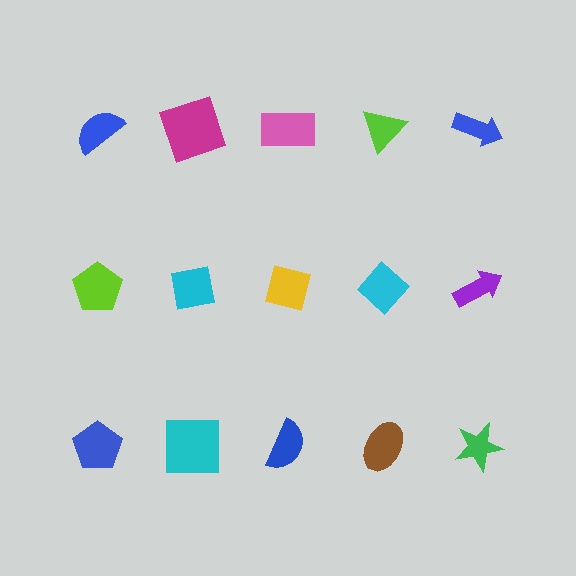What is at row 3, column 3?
A blue semicircle.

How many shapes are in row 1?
5 shapes.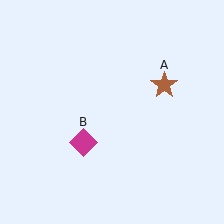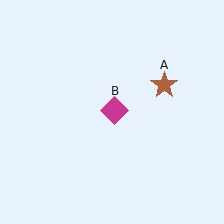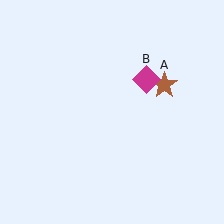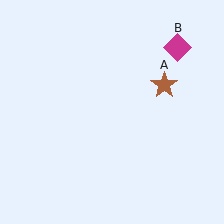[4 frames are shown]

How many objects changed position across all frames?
1 object changed position: magenta diamond (object B).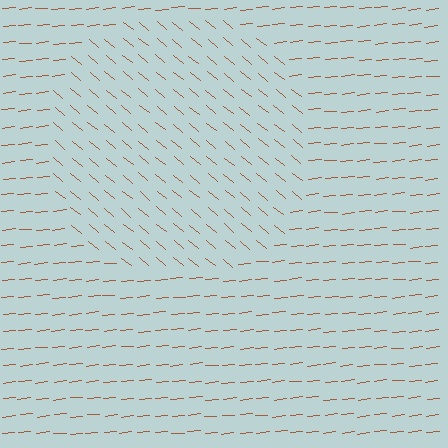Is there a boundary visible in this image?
Yes, there is a texture boundary formed by a change in line orientation.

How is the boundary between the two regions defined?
The boundary is defined purely by a change in line orientation (approximately 45 degrees difference). All lines are the same color and thickness.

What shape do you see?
I see a circle.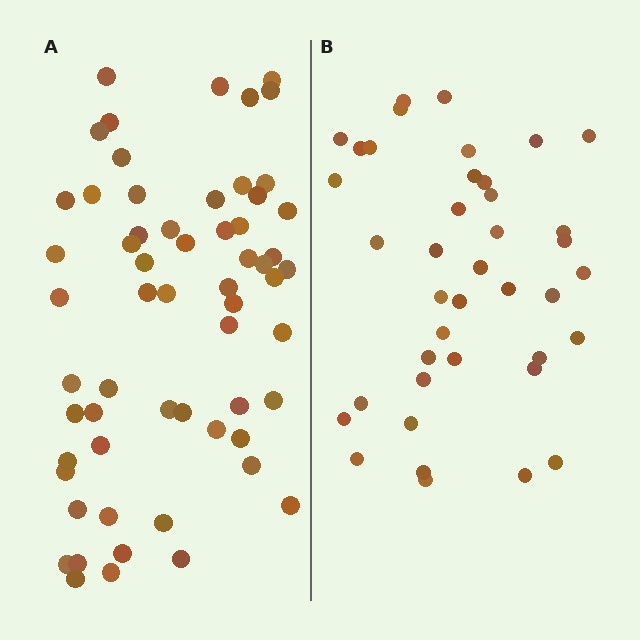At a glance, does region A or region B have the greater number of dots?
Region A (the left region) has more dots.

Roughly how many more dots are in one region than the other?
Region A has approximately 20 more dots than region B.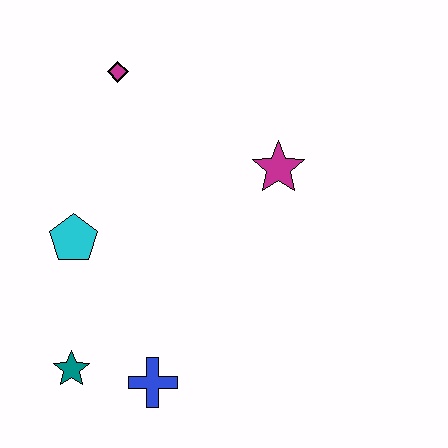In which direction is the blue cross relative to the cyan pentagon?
The blue cross is below the cyan pentagon.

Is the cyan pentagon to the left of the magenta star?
Yes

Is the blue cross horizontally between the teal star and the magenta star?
Yes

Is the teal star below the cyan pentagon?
Yes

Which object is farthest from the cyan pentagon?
The magenta star is farthest from the cyan pentagon.